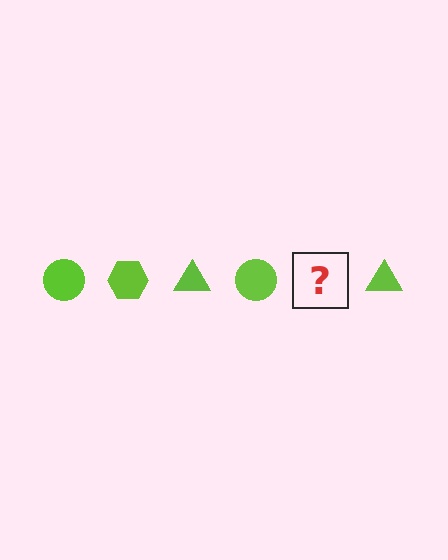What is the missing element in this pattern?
The missing element is a lime hexagon.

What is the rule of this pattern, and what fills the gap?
The rule is that the pattern cycles through circle, hexagon, triangle shapes in lime. The gap should be filled with a lime hexagon.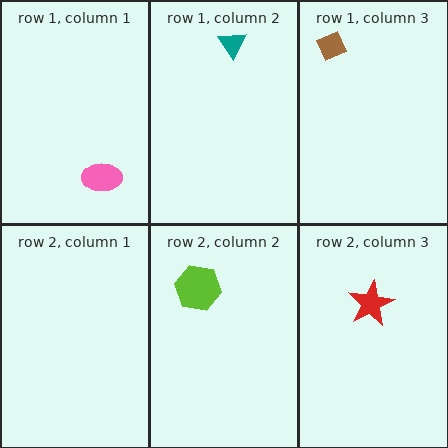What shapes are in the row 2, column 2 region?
The lime hexagon.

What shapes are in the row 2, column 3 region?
The red star.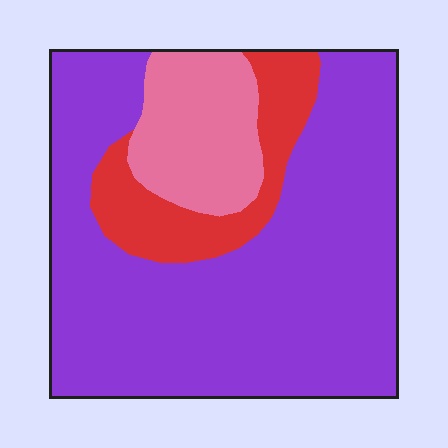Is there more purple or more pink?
Purple.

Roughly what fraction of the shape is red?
Red covers about 15% of the shape.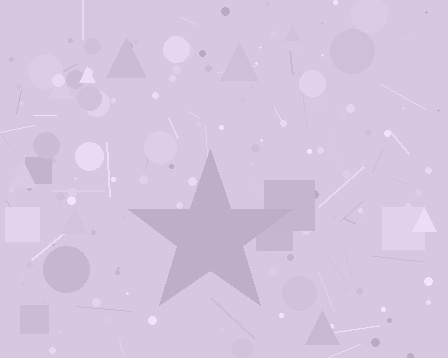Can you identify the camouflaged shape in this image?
The camouflaged shape is a star.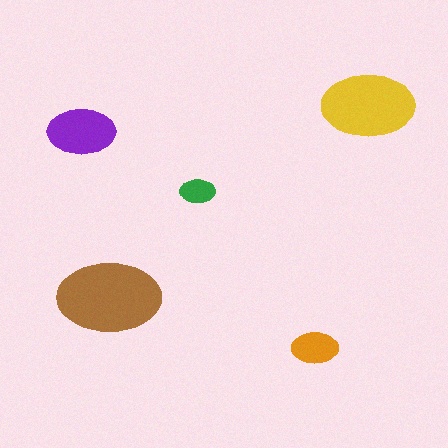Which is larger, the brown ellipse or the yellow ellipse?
The brown one.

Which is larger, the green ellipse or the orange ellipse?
The orange one.